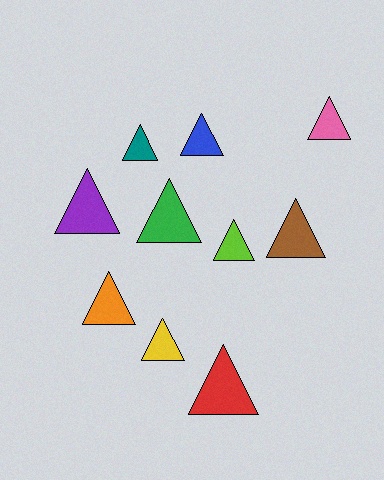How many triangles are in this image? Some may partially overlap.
There are 10 triangles.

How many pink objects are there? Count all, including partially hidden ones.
There is 1 pink object.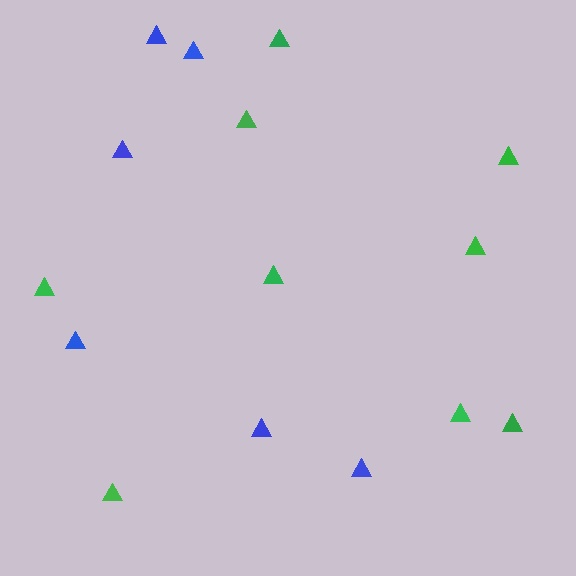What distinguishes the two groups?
There are 2 groups: one group of blue triangles (6) and one group of green triangles (9).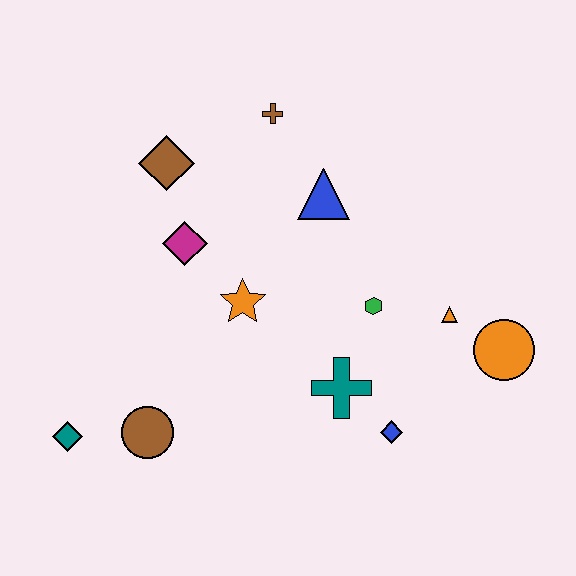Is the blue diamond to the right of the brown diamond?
Yes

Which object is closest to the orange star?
The magenta diamond is closest to the orange star.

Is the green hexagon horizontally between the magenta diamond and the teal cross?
No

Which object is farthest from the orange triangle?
The teal diamond is farthest from the orange triangle.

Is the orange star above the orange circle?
Yes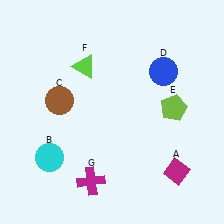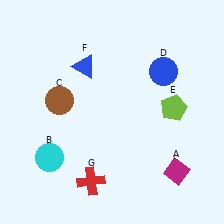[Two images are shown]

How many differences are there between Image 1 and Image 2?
There are 2 differences between the two images.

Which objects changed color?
F changed from lime to blue. G changed from magenta to red.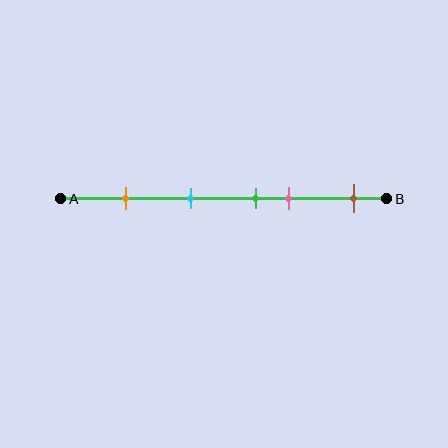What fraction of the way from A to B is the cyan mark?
The cyan mark is approximately 40% (0.4) of the way from A to B.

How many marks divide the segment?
There are 5 marks dividing the segment.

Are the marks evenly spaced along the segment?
No, the marks are not evenly spaced.